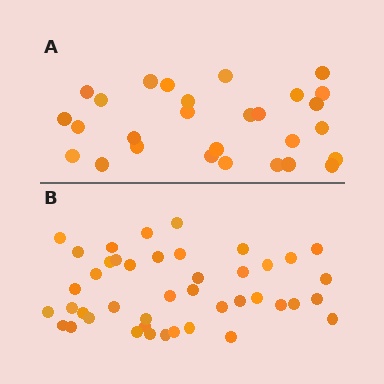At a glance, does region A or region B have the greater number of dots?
Region B (the bottom region) has more dots.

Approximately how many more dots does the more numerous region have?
Region B has approximately 15 more dots than region A.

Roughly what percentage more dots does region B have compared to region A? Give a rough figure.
About 55% more.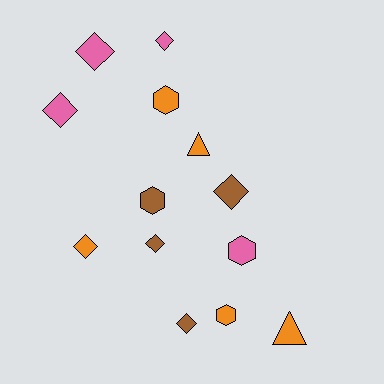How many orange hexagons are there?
There are 2 orange hexagons.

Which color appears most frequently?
Orange, with 5 objects.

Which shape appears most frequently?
Diamond, with 7 objects.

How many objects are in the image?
There are 13 objects.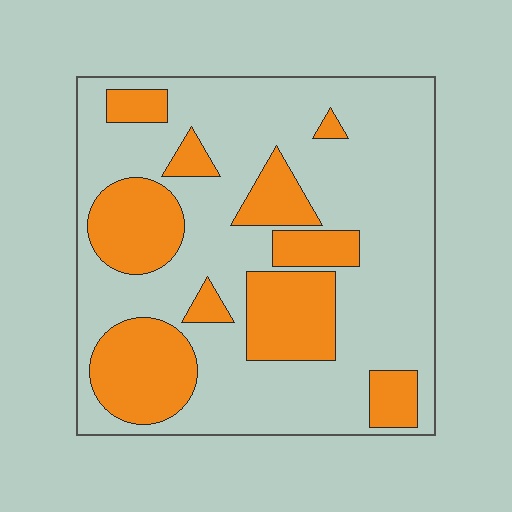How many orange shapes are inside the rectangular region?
10.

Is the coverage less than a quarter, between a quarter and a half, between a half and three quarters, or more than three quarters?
Between a quarter and a half.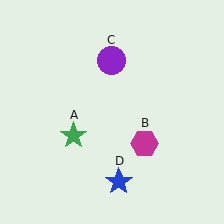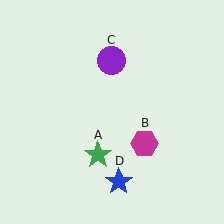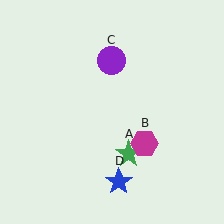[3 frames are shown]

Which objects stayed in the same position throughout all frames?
Magenta hexagon (object B) and purple circle (object C) and blue star (object D) remained stationary.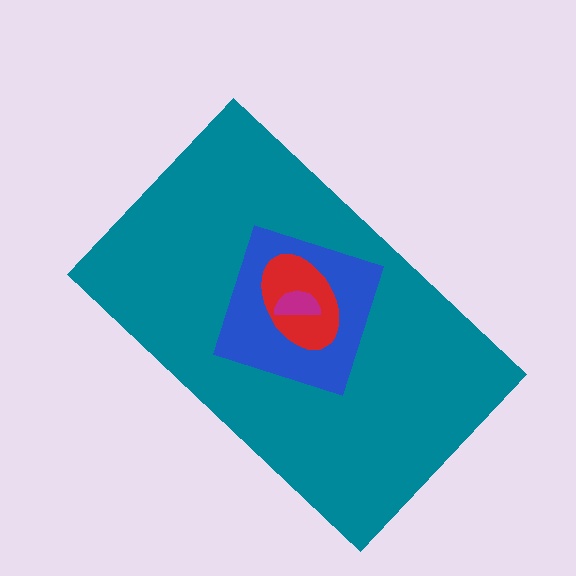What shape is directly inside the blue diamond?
The red ellipse.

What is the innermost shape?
The magenta semicircle.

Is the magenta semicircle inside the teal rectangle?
Yes.